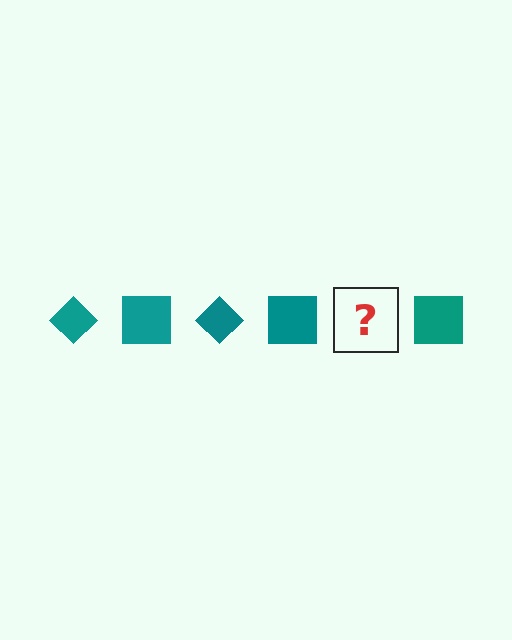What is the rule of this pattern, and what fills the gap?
The rule is that the pattern cycles through diamond, square shapes in teal. The gap should be filled with a teal diamond.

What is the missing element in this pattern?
The missing element is a teal diamond.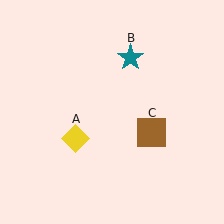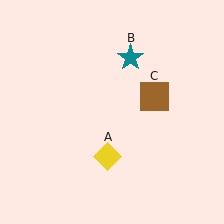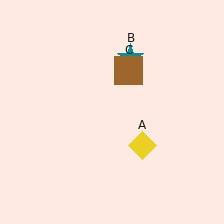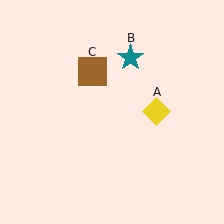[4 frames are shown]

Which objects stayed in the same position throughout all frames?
Teal star (object B) remained stationary.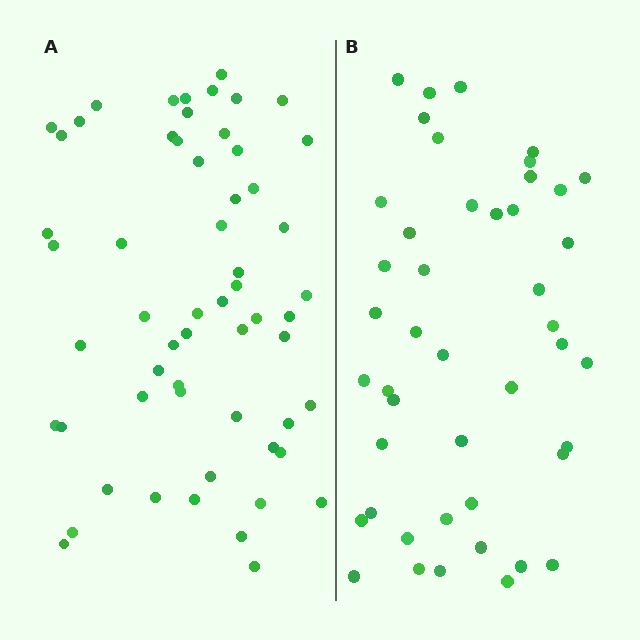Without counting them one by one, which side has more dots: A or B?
Region A (the left region) has more dots.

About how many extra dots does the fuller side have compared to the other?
Region A has approximately 15 more dots than region B.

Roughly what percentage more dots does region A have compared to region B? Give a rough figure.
About 30% more.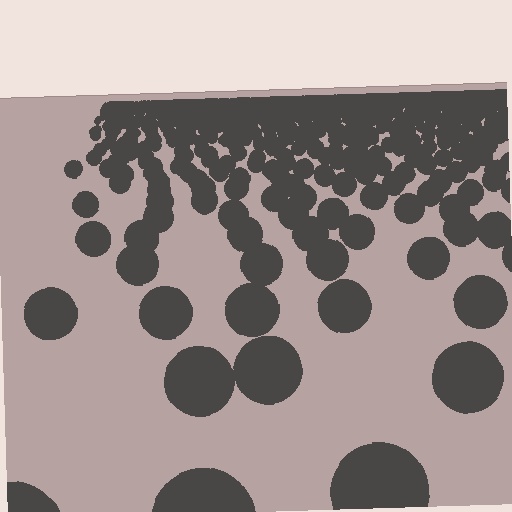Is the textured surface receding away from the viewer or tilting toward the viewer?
The surface is receding away from the viewer. Texture elements get smaller and denser toward the top.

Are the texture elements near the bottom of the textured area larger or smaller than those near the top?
Larger. Near the bottom, elements are closer to the viewer and appear at a bigger on-screen size.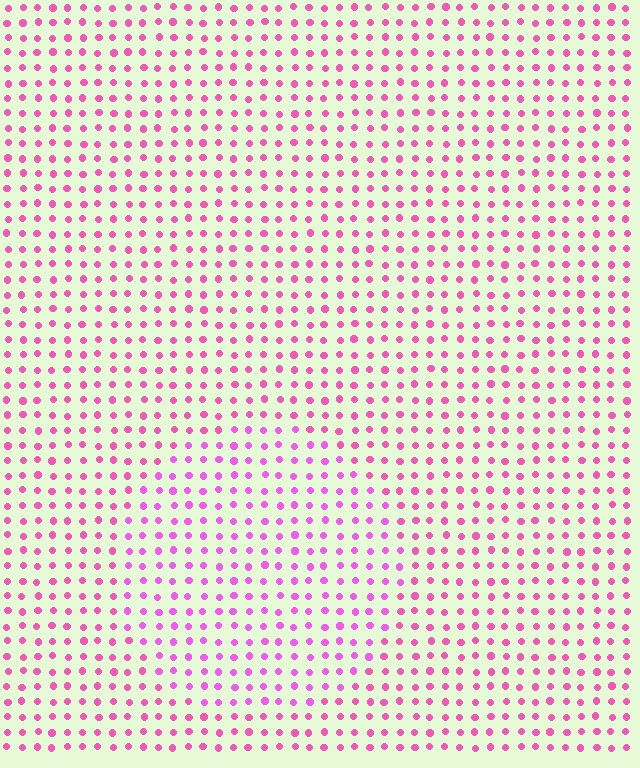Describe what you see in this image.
The image is filled with small pink elements in a uniform arrangement. A circle-shaped region is visible where the elements are tinted to a slightly different hue, forming a subtle color boundary.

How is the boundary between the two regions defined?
The boundary is defined purely by a slight shift in hue (about 21 degrees). Spacing, size, and orientation are identical on both sides.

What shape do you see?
I see a circle.